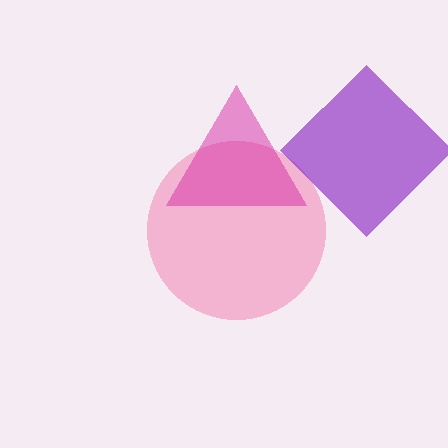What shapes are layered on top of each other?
The layered shapes are: a pink circle, a magenta triangle, a purple diamond.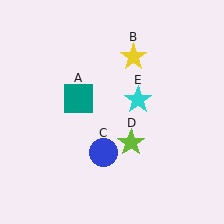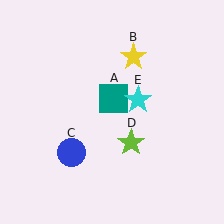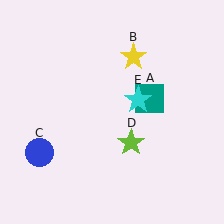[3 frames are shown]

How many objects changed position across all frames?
2 objects changed position: teal square (object A), blue circle (object C).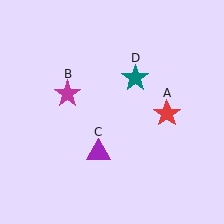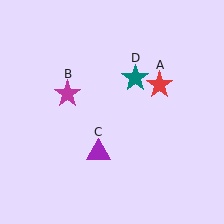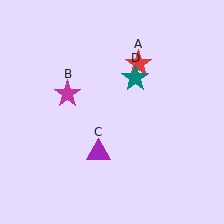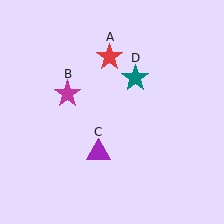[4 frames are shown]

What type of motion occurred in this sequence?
The red star (object A) rotated counterclockwise around the center of the scene.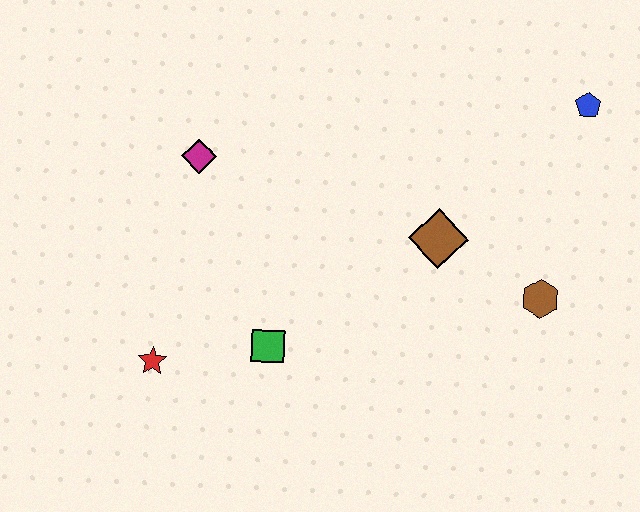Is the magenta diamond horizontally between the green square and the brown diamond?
No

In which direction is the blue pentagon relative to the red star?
The blue pentagon is to the right of the red star.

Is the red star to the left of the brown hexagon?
Yes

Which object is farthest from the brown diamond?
The red star is farthest from the brown diamond.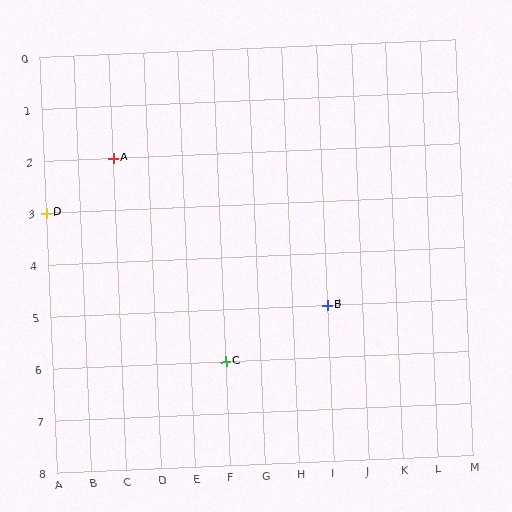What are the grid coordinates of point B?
Point B is at grid coordinates (I, 5).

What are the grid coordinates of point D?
Point D is at grid coordinates (A, 3).